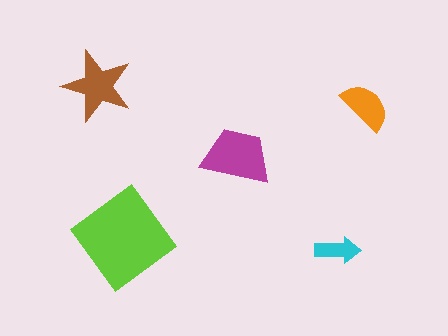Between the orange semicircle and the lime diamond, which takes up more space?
The lime diamond.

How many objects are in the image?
There are 5 objects in the image.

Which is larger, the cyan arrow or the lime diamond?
The lime diamond.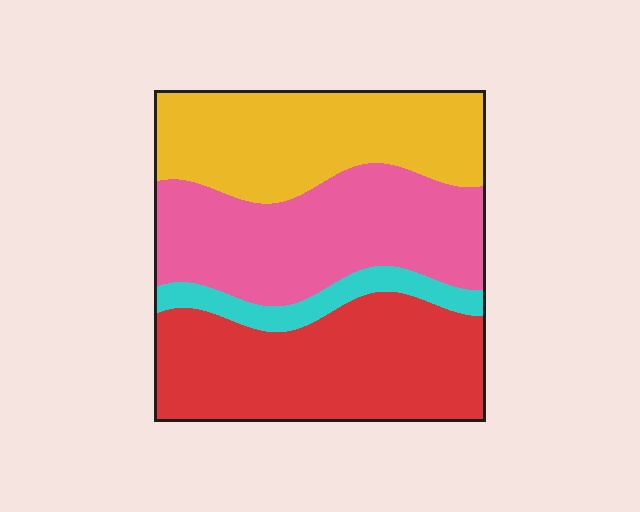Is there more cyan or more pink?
Pink.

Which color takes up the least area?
Cyan, at roughly 10%.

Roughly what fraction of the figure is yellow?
Yellow covers about 30% of the figure.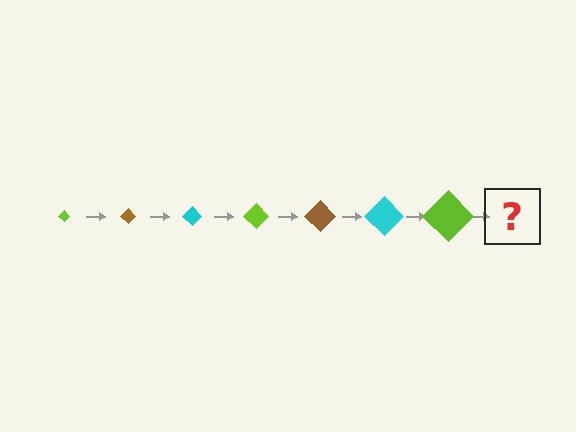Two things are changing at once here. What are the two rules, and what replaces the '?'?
The two rules are that the diamond grows larger each step and the color cycles through lime, brown, and cyan. The '?' should be a brown diamond, larger than the previous one.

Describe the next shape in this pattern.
It should be a brown diamond, larger than the previous one.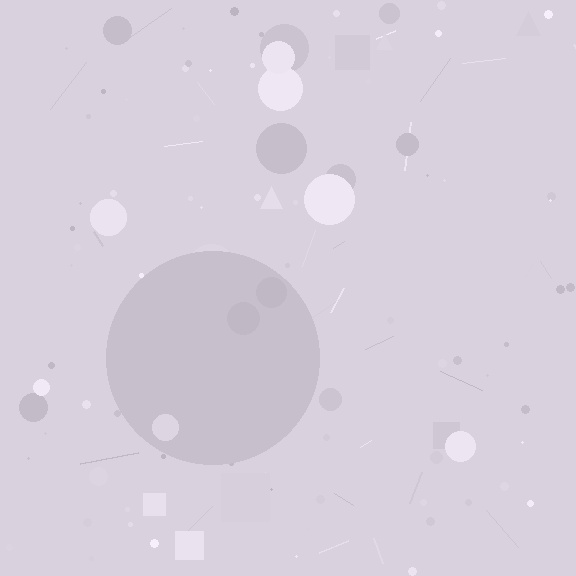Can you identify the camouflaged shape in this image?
The camouflaged shape is a circle.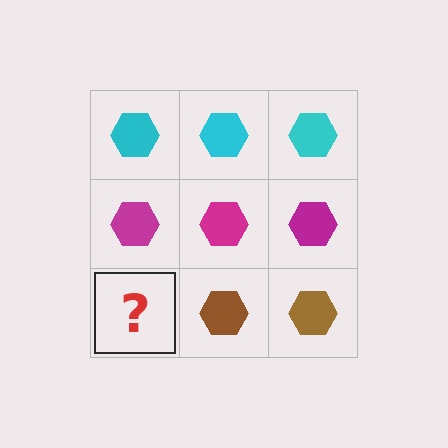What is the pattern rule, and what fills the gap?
The rule is that each row has a consistent color. The gap should be filled with a brown hexagon.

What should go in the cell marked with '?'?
The missing cell should contain a brown hexagon.